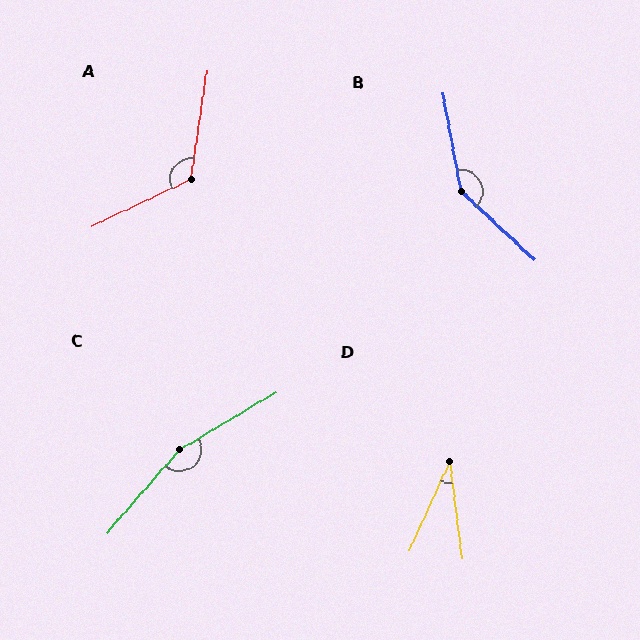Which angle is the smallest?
D, at approximately 32 degrees.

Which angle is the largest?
C, at approximately 161 degrees.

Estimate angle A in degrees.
Approximately 124 degrees.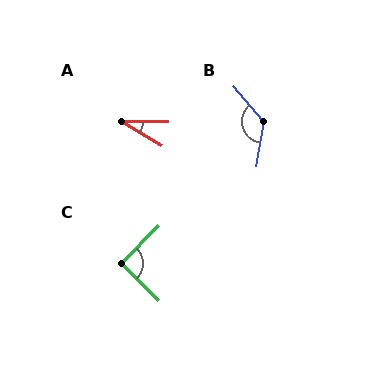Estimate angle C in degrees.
Approximately 89 degrees.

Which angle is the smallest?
A, at approximately 30 degrees.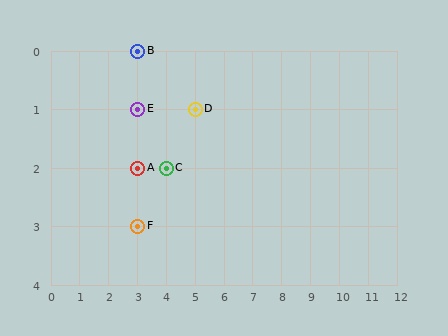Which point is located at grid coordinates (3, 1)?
Point E is at (3, 1).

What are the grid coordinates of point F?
Point F is at grid coordinates (3, 3).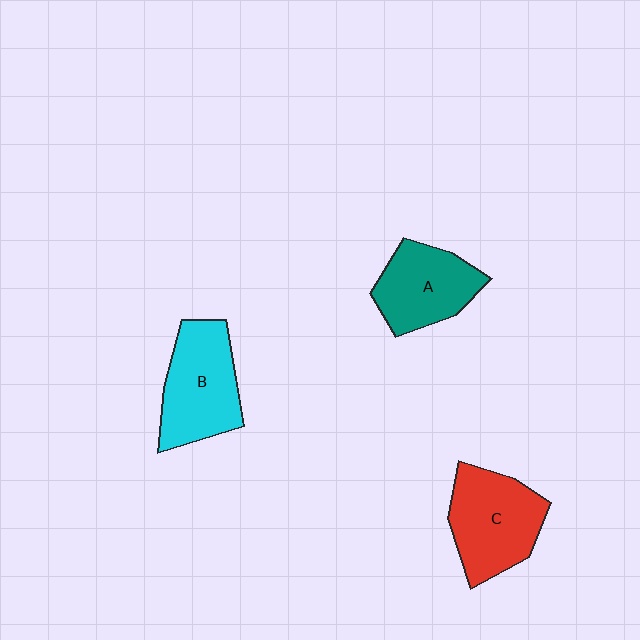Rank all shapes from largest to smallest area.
From largest to smallest: C (red), B (cyan), A (teal).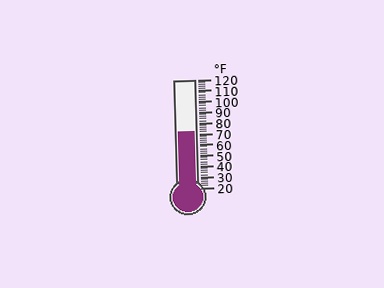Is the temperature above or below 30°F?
The temperature is above 30°F.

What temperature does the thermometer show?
The thermometer shows approximately 72°F.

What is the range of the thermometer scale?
The thermometer scale ranges from 20°F to 120°F.